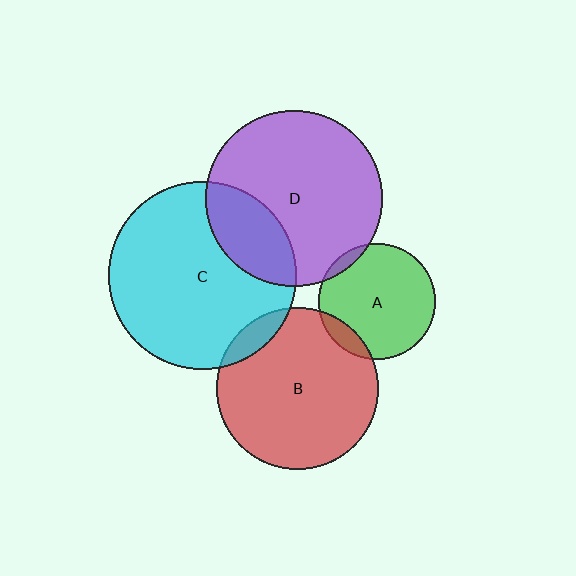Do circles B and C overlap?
Yes.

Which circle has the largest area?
Circle C (cyan).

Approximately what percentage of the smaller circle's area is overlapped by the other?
Approximately 10%.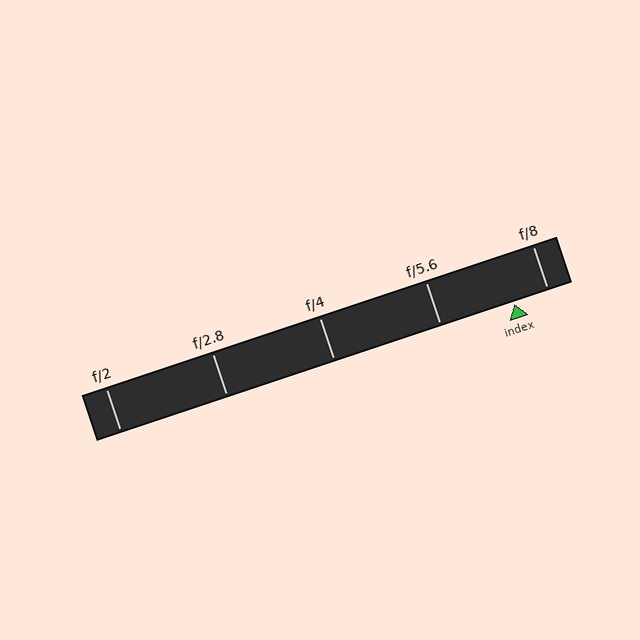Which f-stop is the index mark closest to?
The index mark is closest to f/8.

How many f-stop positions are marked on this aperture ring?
There are 5 f-stop positions marked.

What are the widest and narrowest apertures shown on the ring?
The widest aperture shown is f/2 and the narrowest is f/8.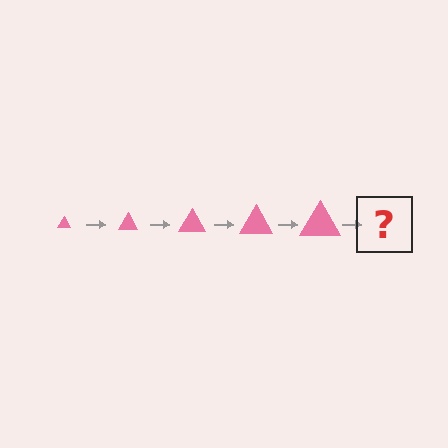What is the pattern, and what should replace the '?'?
The pattern is that the triangle gets progressively larger each step. The '?' should be a pink triangle, larger than the previous one.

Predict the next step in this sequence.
The next step is a pink triangle, larger than the previous one.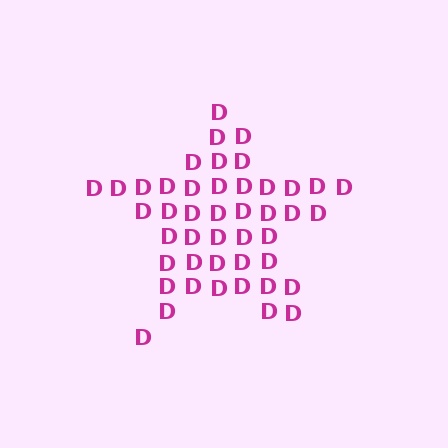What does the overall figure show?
The overall figure shows a star.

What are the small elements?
The small elements are letter D's.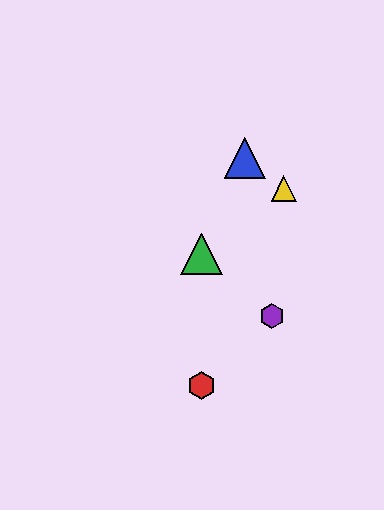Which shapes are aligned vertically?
The red hexagon, the green triangle are aligned vertically.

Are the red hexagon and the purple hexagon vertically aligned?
No, the red hexagon is at x≈202 and the purple hexagon is at x≈272.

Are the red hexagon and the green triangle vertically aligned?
Yes, both are at x≈202.